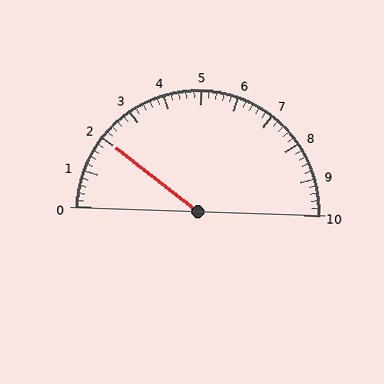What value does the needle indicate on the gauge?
The needle indicates approximately 2.0.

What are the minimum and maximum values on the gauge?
The gauge ranges from 0 to 10.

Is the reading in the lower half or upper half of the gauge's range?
The reading is in the lower half of the range (0 to 10).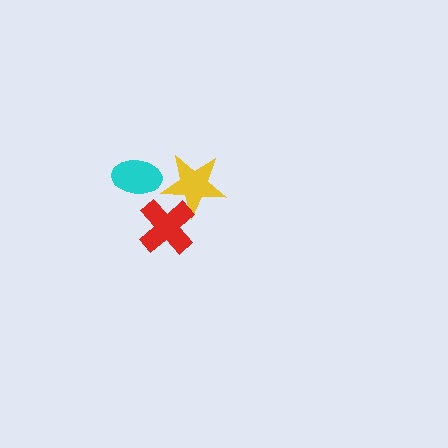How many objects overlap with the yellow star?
1 object overlaps with the yellow star.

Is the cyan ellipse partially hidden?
No, no other shape covers it.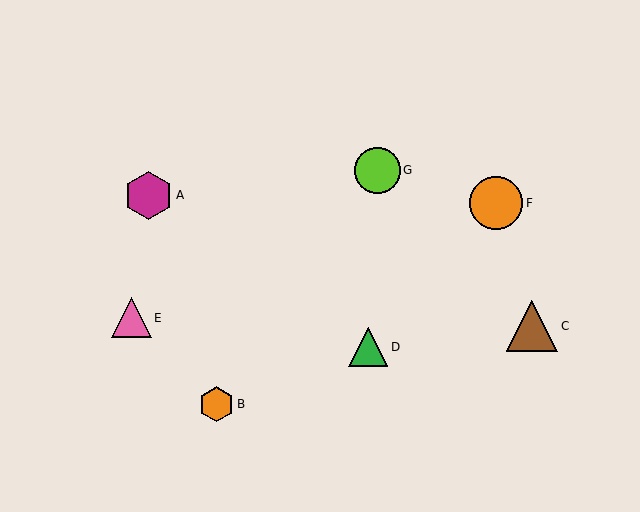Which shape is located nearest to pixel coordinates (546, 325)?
The brown triangle (labeled C) at (532, 326) is nearest to that location.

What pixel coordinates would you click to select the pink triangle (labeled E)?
Click at (132, 318) to select the pink triangle E.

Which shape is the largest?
The orange circle (labeled F) is the largest.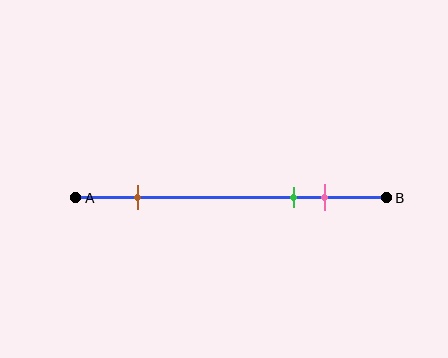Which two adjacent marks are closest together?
The green and pink marks are the closest adjacent pair.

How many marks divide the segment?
There are 3 marks dividing the segment.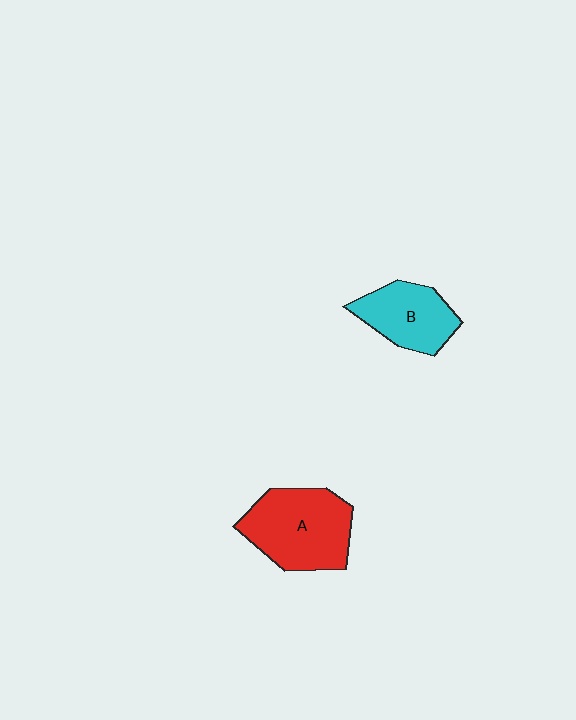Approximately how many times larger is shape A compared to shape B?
Approximately 1.4 times.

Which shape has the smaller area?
Shape B (cyan).